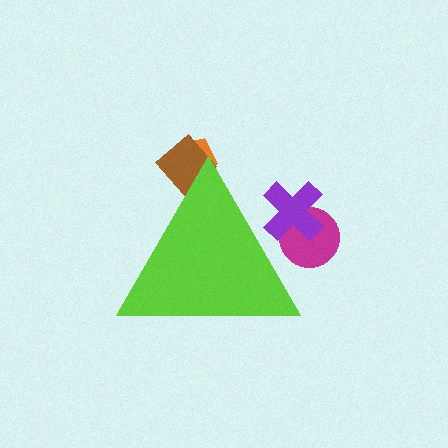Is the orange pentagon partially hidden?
Yes, the orange pentagon is partially hidden behind the lime triangle.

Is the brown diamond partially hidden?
Yes, the brown diamond is partially hidden behind the lime triangle.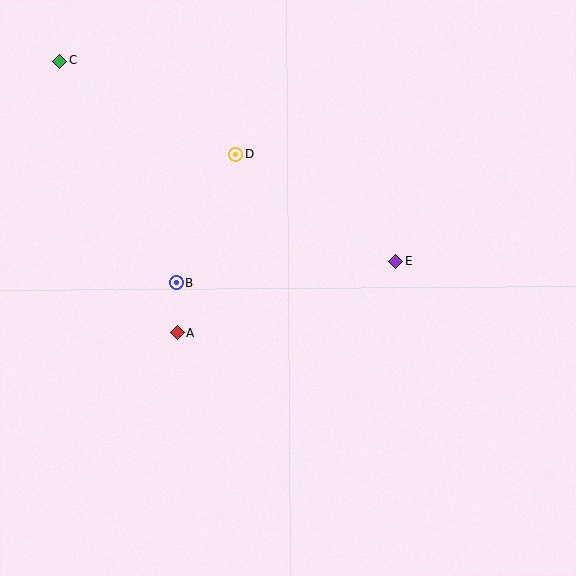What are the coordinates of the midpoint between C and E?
The midpoint between C and E is at (228, 161).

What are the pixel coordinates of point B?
Point B is at (176, 283).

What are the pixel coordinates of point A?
Point A is at (178, 333).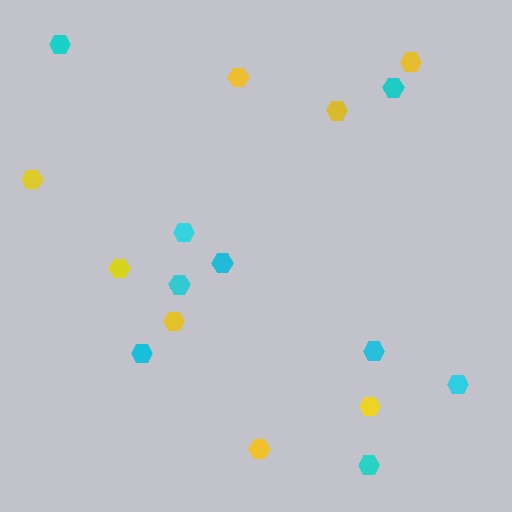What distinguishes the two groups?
There are 2 groups: one group of yellow hexagons (8) and one group of cyan hexagons (9).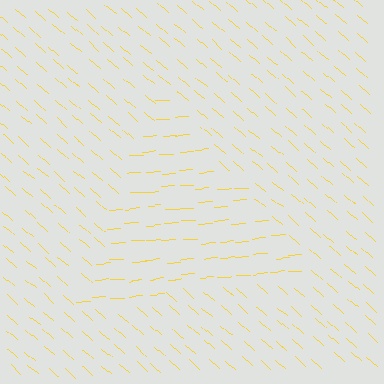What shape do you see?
I see a triangle.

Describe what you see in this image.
The image is filled with small yellow line segments. A triangle region in the image has lines oriented differently from the surrounding lines, creating a visible texture boundary.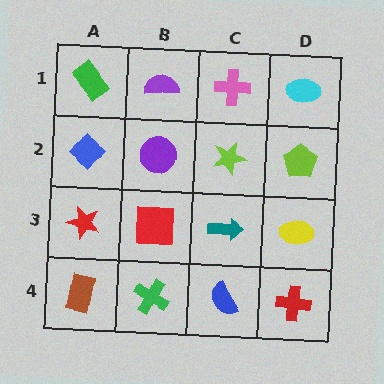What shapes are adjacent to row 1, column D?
A lime pentagon (row 2, column D), a pink cross (row 1, column C).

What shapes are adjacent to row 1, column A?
A blue diamond (row 2, column A), a purple semicircle (row 1, column B).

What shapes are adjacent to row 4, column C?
A teal arrow (row 3, column C), a green cross (row 4, column B), a red cross (row 4, column D).